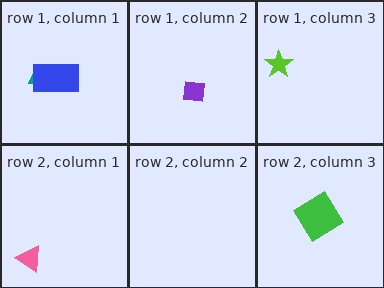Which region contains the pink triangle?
The row 2, column 1 region.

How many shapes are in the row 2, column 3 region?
1.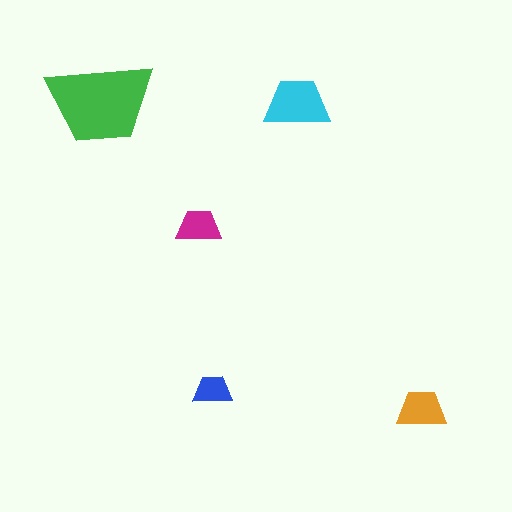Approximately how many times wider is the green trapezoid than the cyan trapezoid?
About 1.5 times wider.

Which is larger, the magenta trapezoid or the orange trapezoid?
The orange one.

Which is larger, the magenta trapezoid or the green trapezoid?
The green one.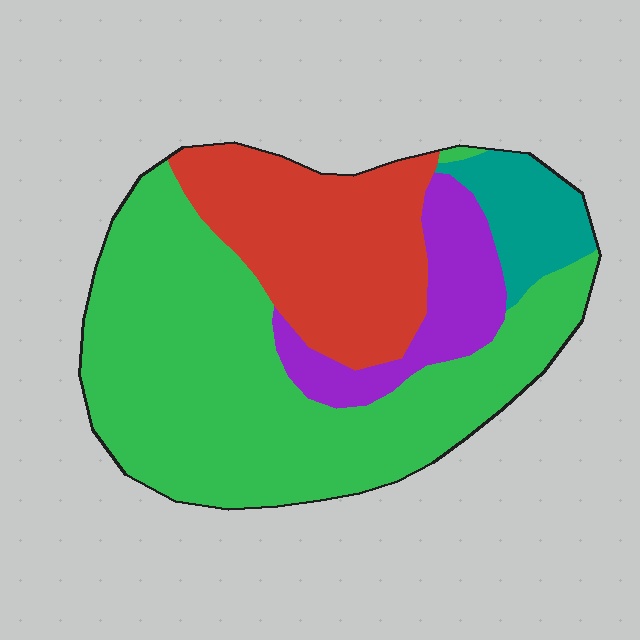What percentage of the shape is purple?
Purple covers around 10% of the shape.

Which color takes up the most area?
Green, at roughly 55%.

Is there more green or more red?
Green.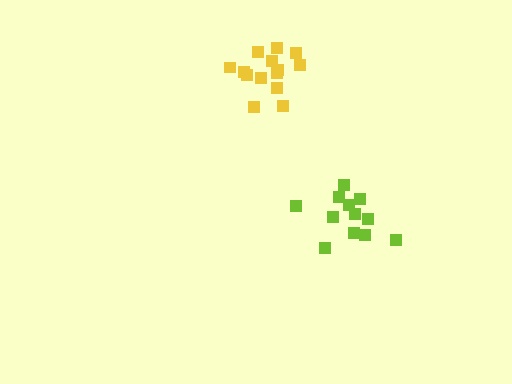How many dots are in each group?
Group 1: 12 dots, Group 2: 15 dots (27 total).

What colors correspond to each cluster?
The clusters are colored: lime, yellow.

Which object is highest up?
The yellow cluster is topmost.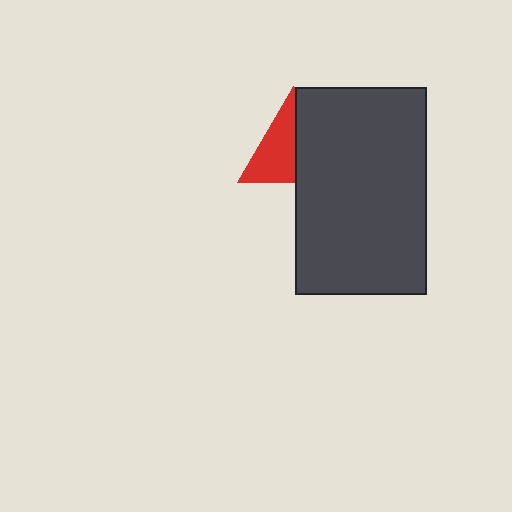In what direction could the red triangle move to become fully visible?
The red triangle could move left. That would shift it out from behind the dark gray rectangle entirely.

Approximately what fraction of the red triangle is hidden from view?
Roughly 47% of the red triangle is hidden behind the dark gray rectangle.